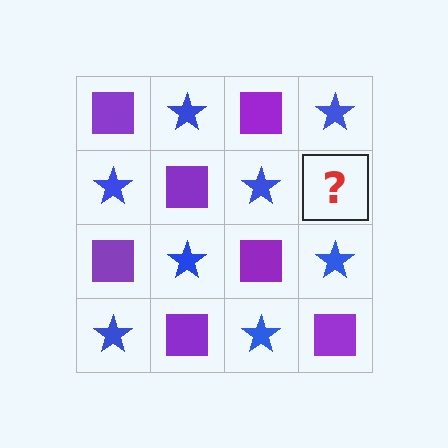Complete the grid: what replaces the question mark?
The question mark should be replaced with a purple square.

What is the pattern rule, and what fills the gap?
The rule is that it alternates purple square and blue star in a checkerboard pattern. The gap should be filled with a purple square.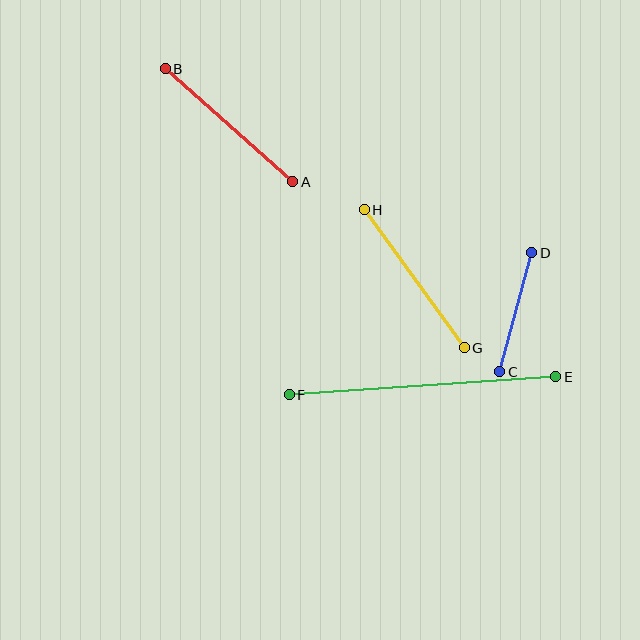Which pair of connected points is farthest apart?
Points E and F are farthest apart.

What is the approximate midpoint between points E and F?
The midpoint is at approximately (422, 386) pixels.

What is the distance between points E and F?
The distance is approximately 267 pixels.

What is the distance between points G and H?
The distance is approximately 171 pixels.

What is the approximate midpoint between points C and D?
The midpoint is at approximately (516, 312) pixels.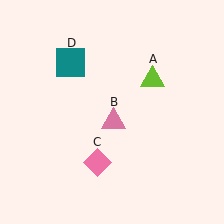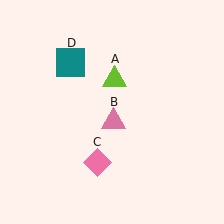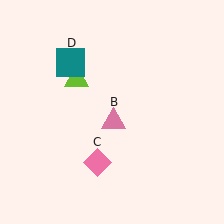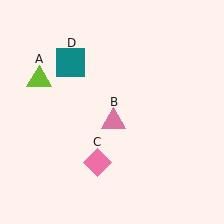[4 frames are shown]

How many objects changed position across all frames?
1 object changed position: lime triangle (object A).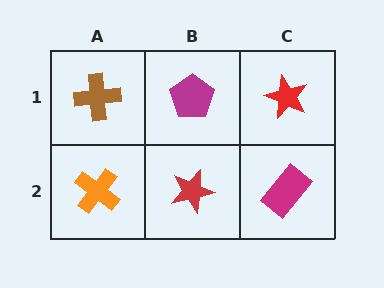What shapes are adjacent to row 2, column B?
A magenta pentagon (row 1, column B), an orange cross (row 2, column A), a magenta rectangle (row 2, column C).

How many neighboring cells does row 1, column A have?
2.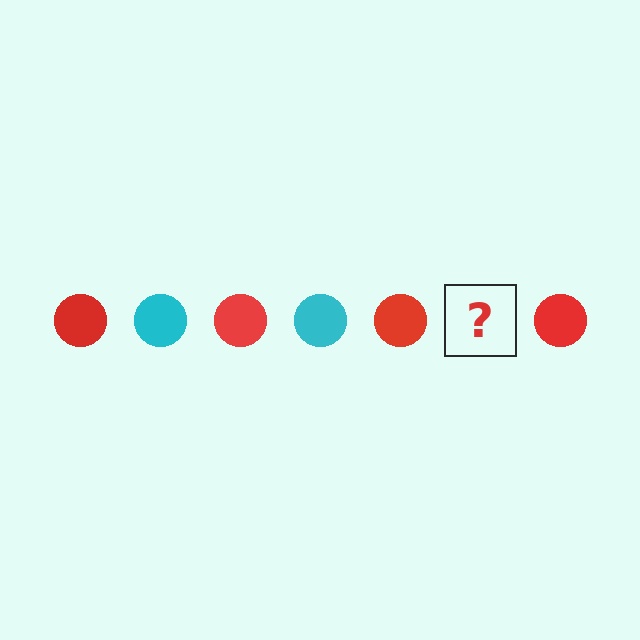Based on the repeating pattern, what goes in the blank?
The blank should be a cyan circle.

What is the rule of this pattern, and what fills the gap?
The rule is that the pattern cycles through red, cyan circles. The gap should be filled with a cyan circle.